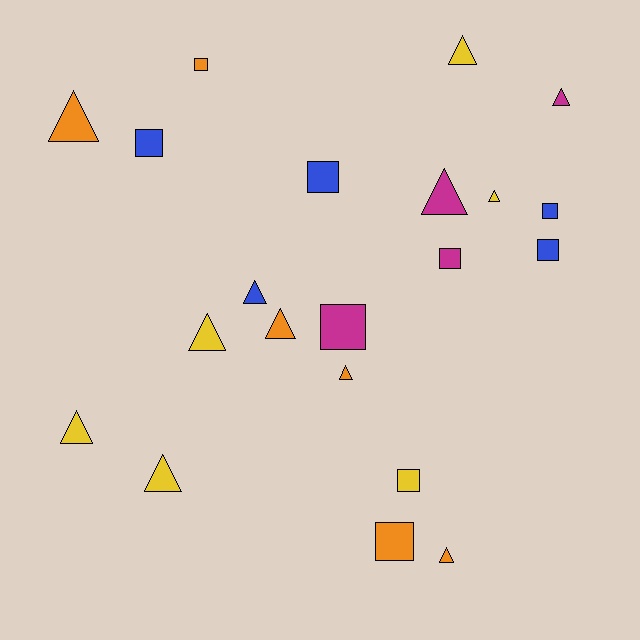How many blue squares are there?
There are 4 blue squares.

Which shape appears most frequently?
Triangle, with 12 objects.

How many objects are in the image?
There are 21 objects.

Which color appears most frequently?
Yellow, with 6 objects.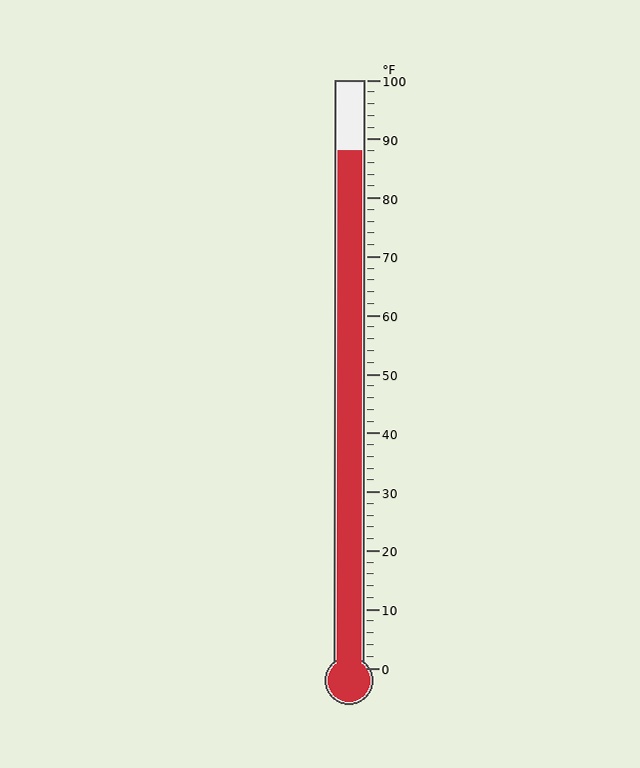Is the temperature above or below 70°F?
The temperature is above 70°F.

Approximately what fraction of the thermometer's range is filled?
The thermometer is filled to approximately 90% of its range.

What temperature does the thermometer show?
The thermometer shows approximately 88°F.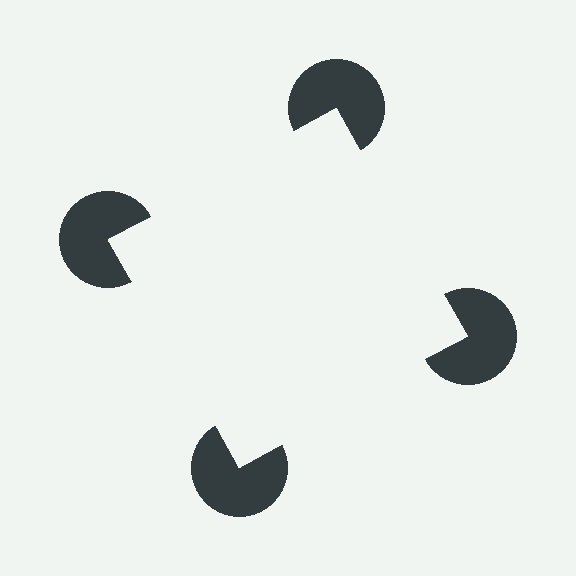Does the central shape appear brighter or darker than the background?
It typically appears slightly brighter than the background, even though no actual brightness change is drawn.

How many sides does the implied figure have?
4 sides.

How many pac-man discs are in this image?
There are 4 — one at each vertex of the illusory square.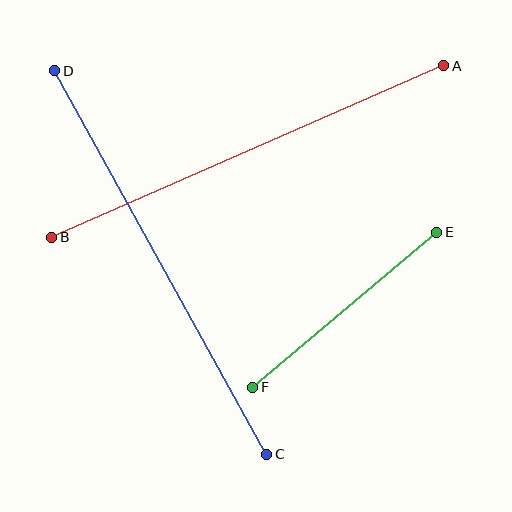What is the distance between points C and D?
The distance is approximately 438 pixels.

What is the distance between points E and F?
The distance is approximately 241 pixels.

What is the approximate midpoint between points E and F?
The midpoint is at approximately (345, 310) pixels.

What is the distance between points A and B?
The distance is approximately 428 pixels.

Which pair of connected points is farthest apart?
Points C and D are farthest apart.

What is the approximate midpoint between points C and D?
The midpoint is at approximately (161, 262) pixels.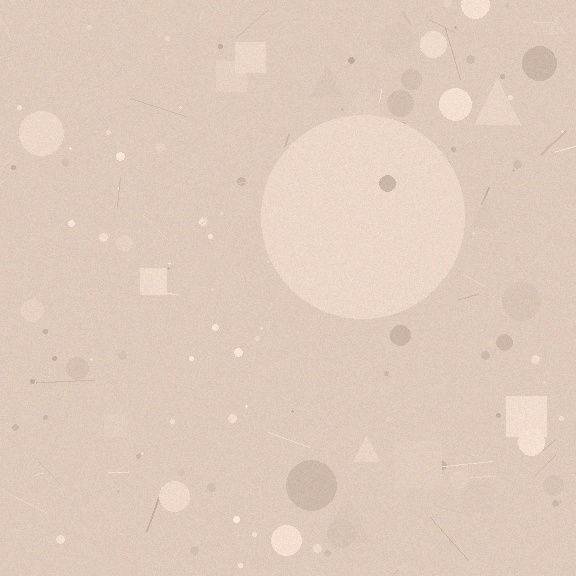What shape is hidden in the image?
A circle is hidden in the image.